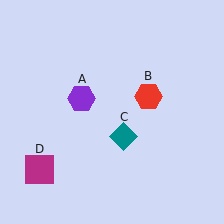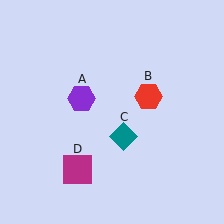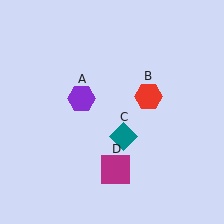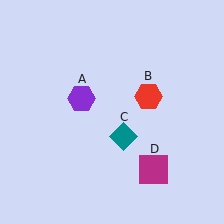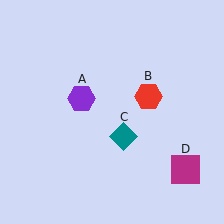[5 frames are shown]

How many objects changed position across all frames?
1 object changed position: magenta square (object D).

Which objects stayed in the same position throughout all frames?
Purple hexagon (object A) and red hexagon (object B) and teal diamond (object C) remained stationary.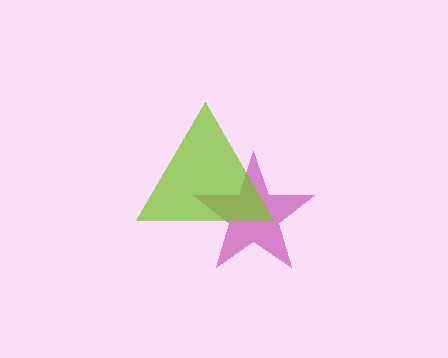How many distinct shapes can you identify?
There are 2 distinct shapes: a magenta star, a lime triangle.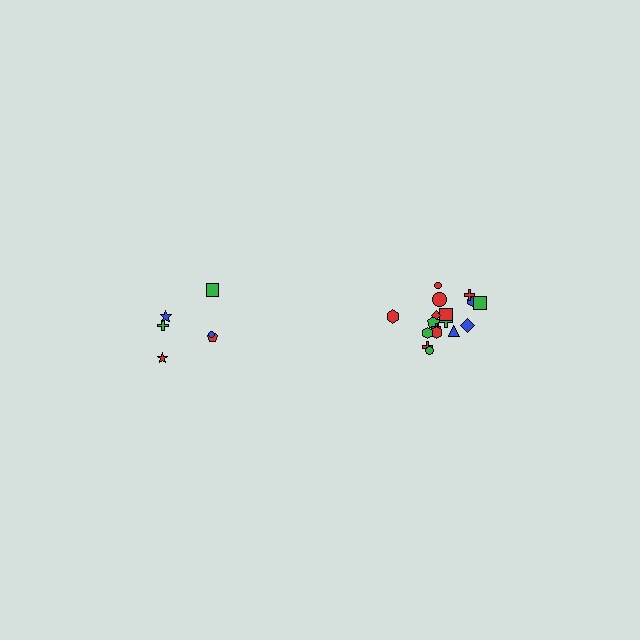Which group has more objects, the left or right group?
The right group.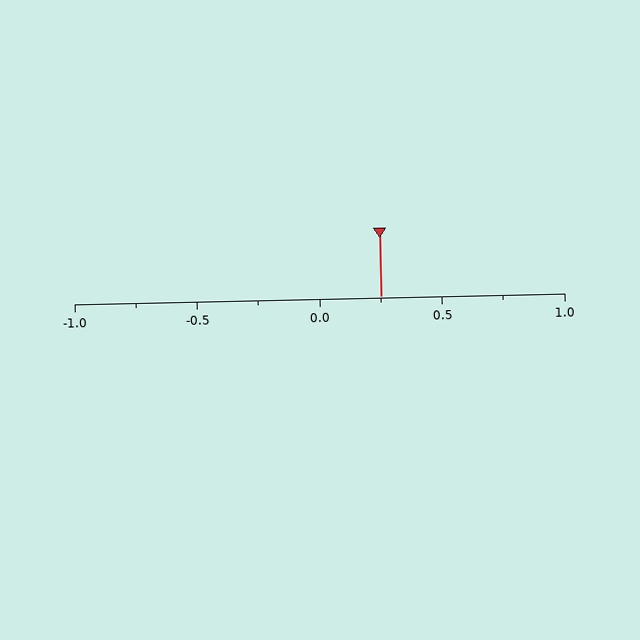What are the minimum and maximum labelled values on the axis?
The axis runs from -1.0 to 1.0.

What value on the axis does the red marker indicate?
The marker indicates approximately 0.25.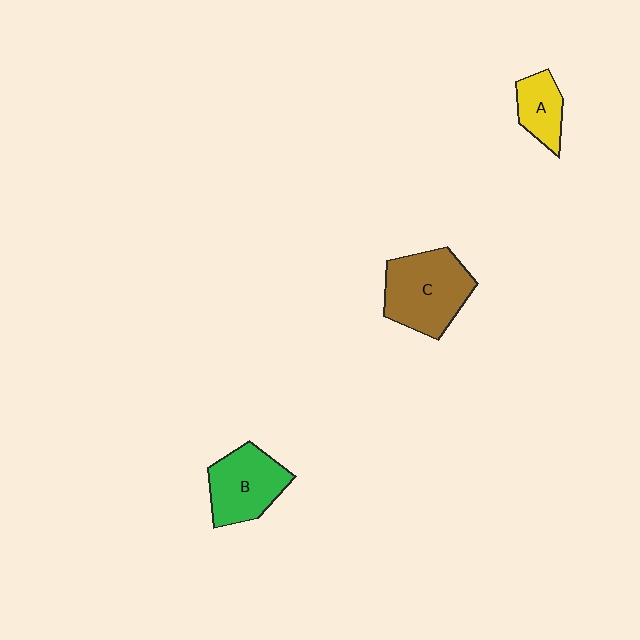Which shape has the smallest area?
Shape A (yellow).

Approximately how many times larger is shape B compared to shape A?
Approximately 1.7 times.